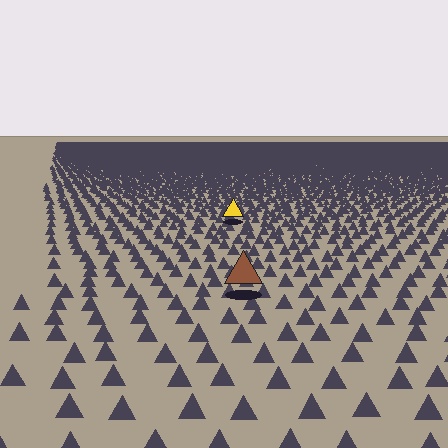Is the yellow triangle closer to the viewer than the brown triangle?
No. The brown triangle is closer — you can tell from the texture gradient: the ground texture is coarser near it.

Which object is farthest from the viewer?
The yellow triangle is farthest from the viewer. It appears smaller and the ground texture around it is denser.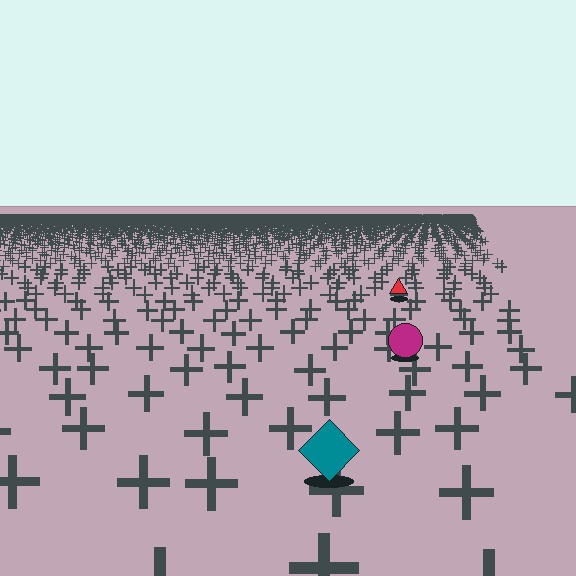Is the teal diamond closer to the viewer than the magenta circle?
Yes. The teal diamond is closer — you can tell from the texture gradient: the ground texture is coarser near it.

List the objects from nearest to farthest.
From nearest to farthest: the teal diamond, the magenta circle, the red triangle.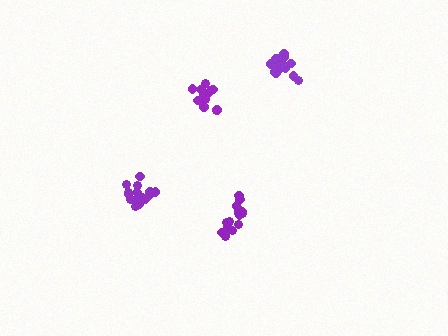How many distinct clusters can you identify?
There are 4 distinct clusters.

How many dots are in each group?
Group 1: 15 dots, Group 2: 15 dots, Group 3: 16 dots, Group 4: 13 dots (59 total).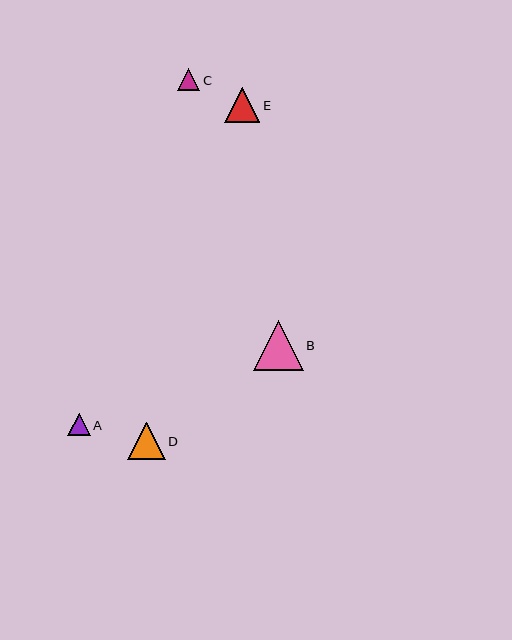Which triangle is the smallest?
Triangle C is the smallest with a size of approximately 22 pixels.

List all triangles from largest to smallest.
From largest to smallest: B, D, E, A, C.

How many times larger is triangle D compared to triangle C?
Triangle D is approximately 1.7 times the size of triangle C.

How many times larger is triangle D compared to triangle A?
Triangle D is approximately 1.7 times the size of triangle A.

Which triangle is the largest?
Triangle B is the largest with a size of approximately 50 pixels.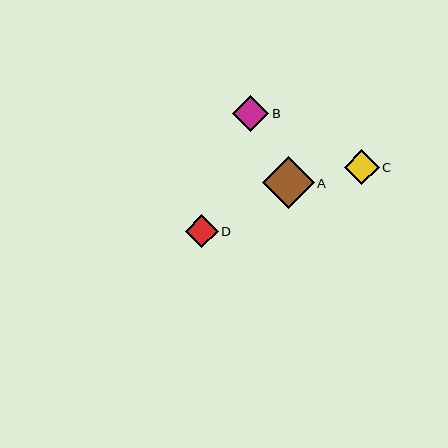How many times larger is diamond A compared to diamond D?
Diamond A is approximately 1.6 times the size of diamond D.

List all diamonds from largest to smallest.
From largest to smallest: A, B, C, D.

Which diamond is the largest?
Diamond A is the largest with a size of approximately 52 pixels.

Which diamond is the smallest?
Diamond D is the smallest with a size of approximately 33 pixels.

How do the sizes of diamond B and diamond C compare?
Diamond B and diamond C are approximately the same size.